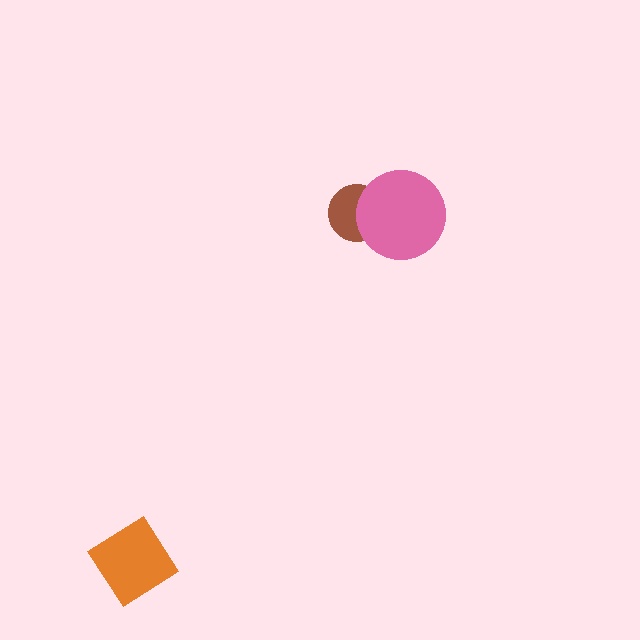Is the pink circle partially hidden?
No, no other shape covers it.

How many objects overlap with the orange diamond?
0 objects overlap with the orange diamond.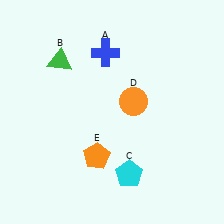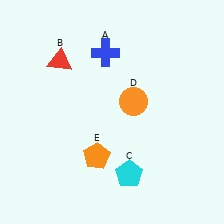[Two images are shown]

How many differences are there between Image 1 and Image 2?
There is 1 difference between the two images.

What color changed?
The triangle (B) changed from green in Image 1 to red in Image 2.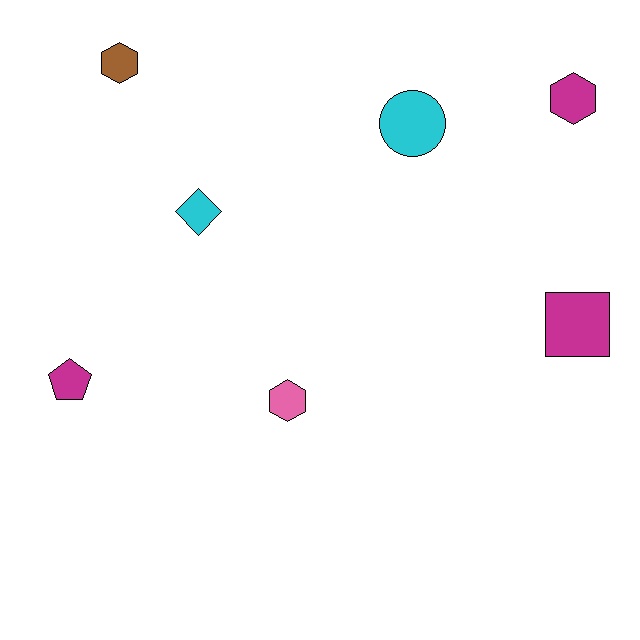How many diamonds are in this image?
There is 1 diamond.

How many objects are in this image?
There are 7 objects.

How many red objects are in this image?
There are no red objects.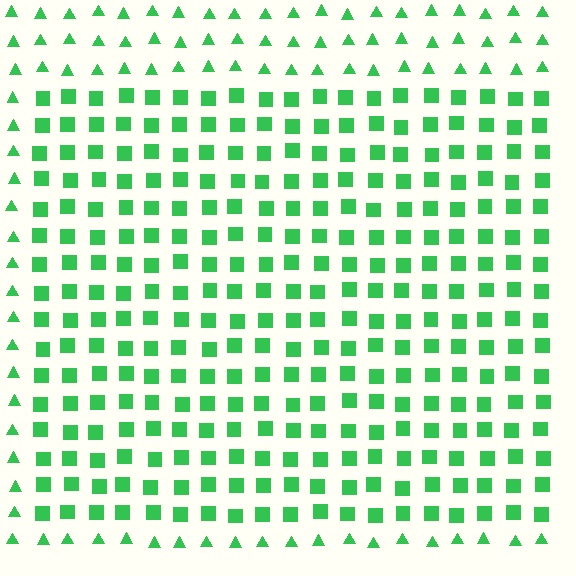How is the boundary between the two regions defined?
The boundary is defined by a change in element shape: squares inside vs. triangles outside. All elements share the same color and spacing.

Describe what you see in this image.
The image is filled with small green elements arranged in a uniform grid. A rectangle-shaped region contains squares, while the surrounding area contains triangles. The boundary is defined purely by the change in element shape.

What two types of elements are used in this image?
The image uses squares inside the rectangle region and triangles outside it.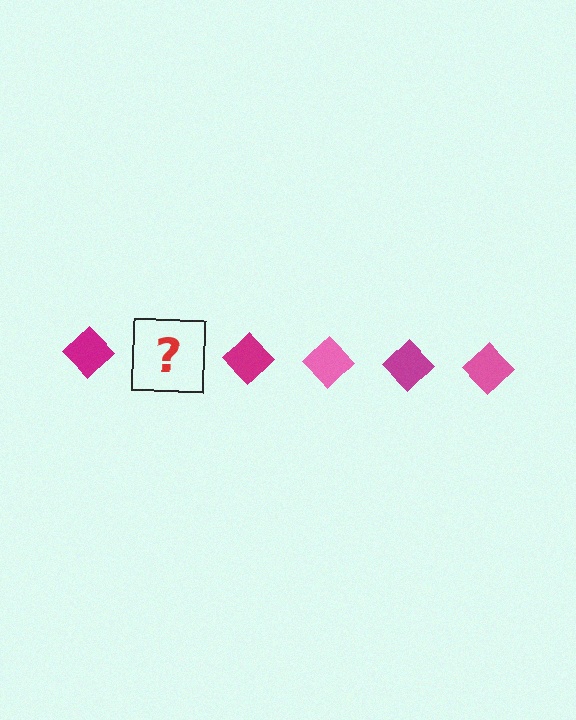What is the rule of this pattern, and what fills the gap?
The rule is that the pattern cycles through magenta, pink diamonds. The gap should be filled with a pink diamond.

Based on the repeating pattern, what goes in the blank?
The blank should be a pink diamond.